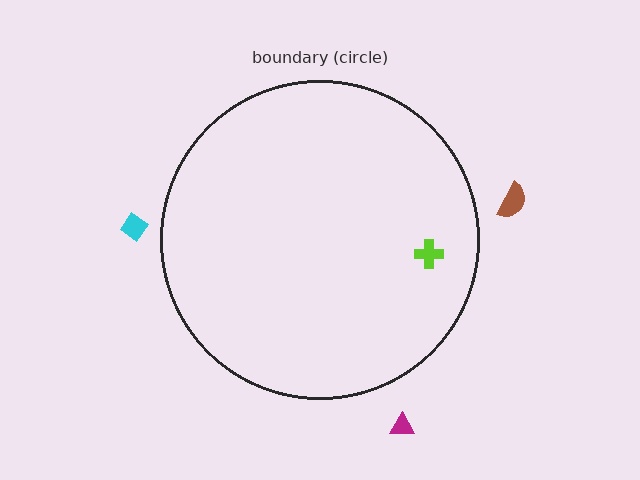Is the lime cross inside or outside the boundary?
Inside.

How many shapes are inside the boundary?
1 inside, 3 outside.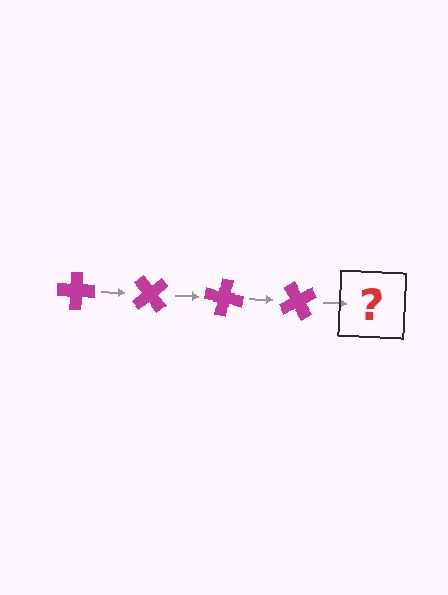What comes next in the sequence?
The next element should be a magenta cross rotated 200 degrees.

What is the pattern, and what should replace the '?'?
The pattern is that the cross rotates 50 degrees each step. The '?' should be a magenta cross rotated 200 degrees.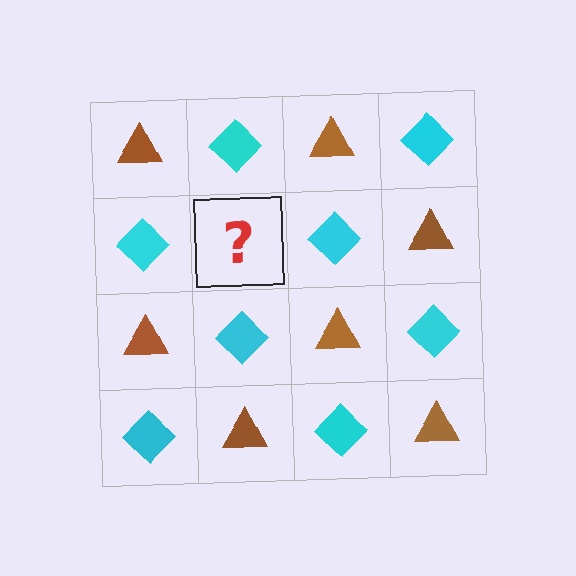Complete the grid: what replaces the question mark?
The question mark should be replaced with a brown triangle.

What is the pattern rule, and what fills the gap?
The rule is that it alternates brown triangle and cyan diamond in a checkerboard pattern. The gap should be filled with a brown triangle.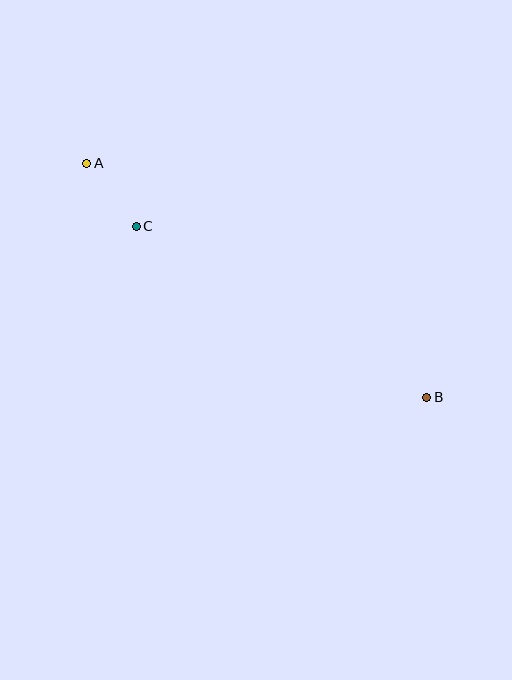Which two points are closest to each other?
Points A and C are closest to each other.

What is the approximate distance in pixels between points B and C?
The distance between B and C is approximately 337 pixels.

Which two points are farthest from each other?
Points A and B are farthest from each other.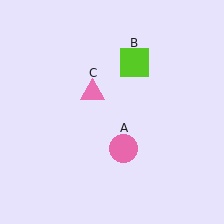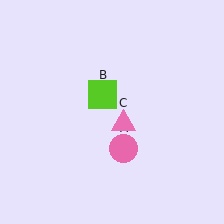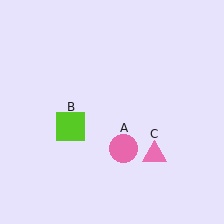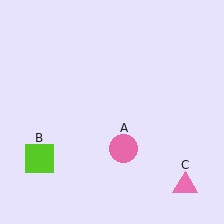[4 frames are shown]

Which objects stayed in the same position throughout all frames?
Pink circle (object A) remained stationary.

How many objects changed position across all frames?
2 objects changed position: lime square (object B), pink triangle (object C).